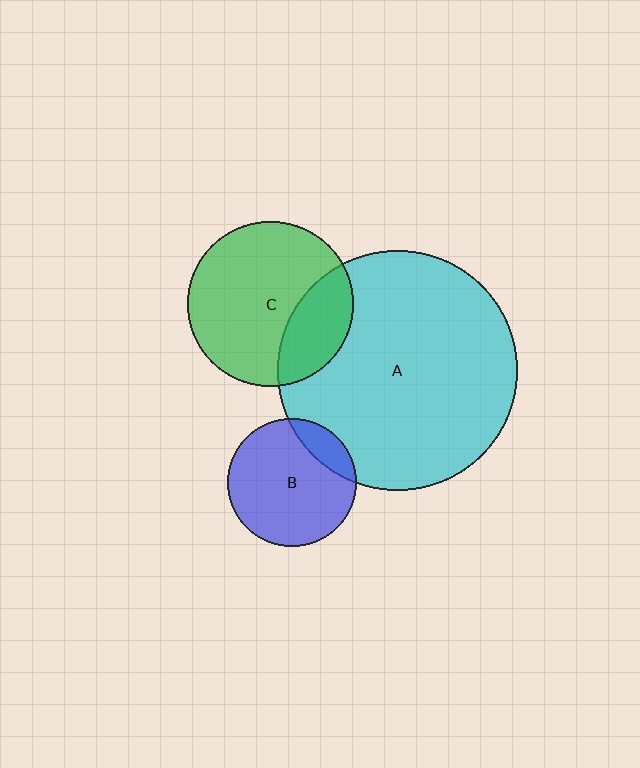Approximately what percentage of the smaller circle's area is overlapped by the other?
Approximately 25%.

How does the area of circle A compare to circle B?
Approximately 3.5 times.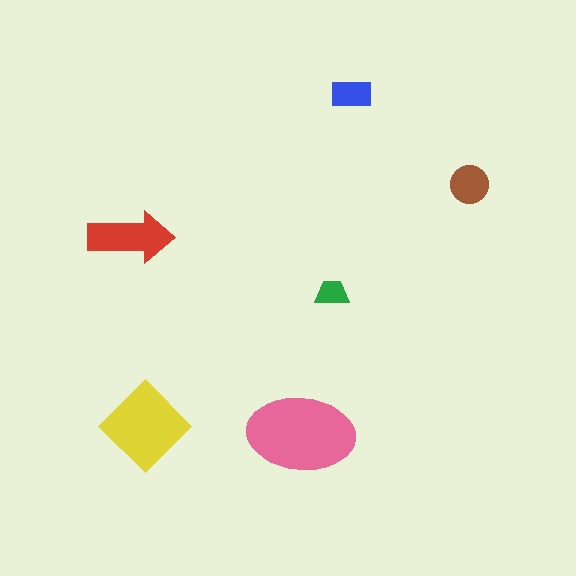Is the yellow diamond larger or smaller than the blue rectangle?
Larger.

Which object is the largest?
The pink ellipse.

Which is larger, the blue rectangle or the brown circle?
The brown circle.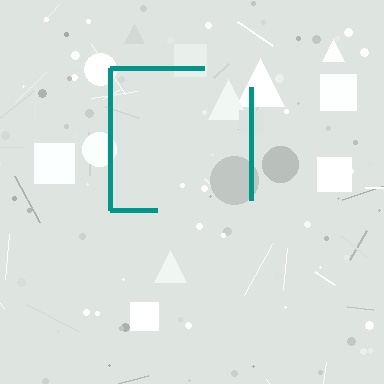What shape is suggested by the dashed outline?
The dashed outline suggests a square.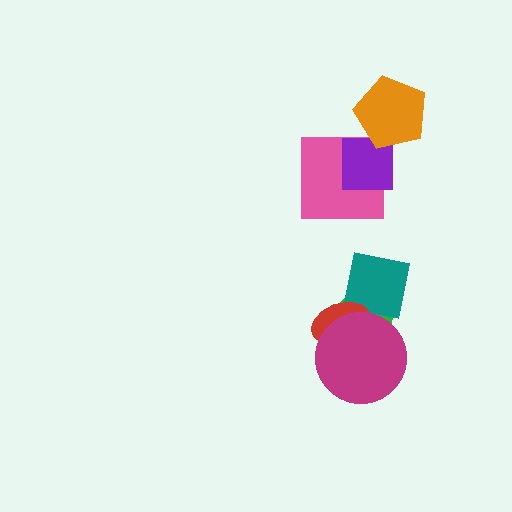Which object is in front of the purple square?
The orange pentagon is in front of the purple square.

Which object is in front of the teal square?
The red ellipse is in front of the teal square.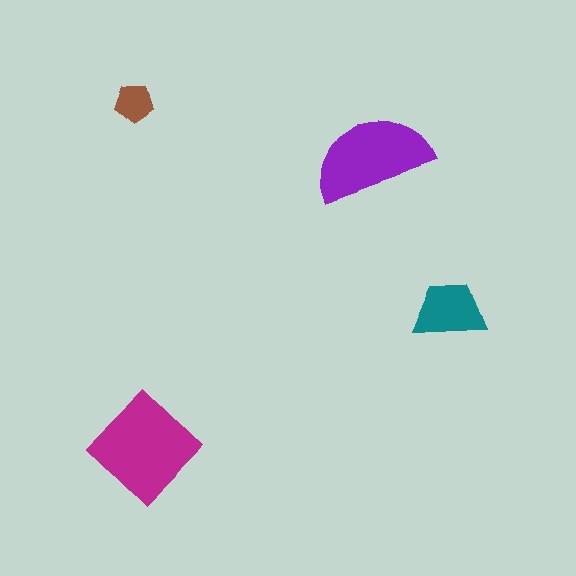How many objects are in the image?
There are 4 objects in the image.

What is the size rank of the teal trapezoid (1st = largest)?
3rd.